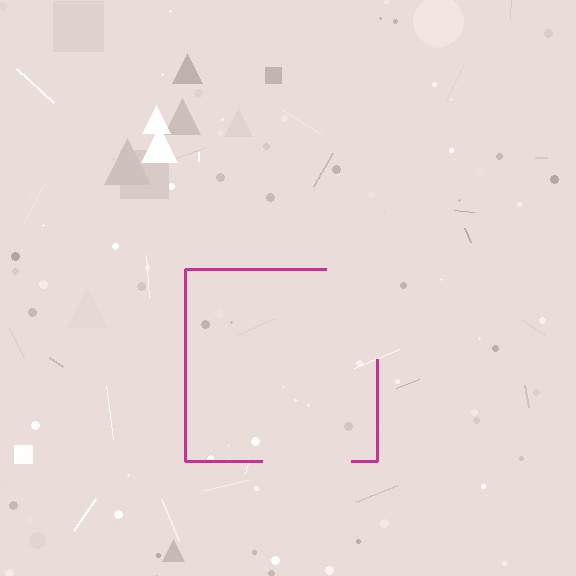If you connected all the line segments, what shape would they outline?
They would outline a square.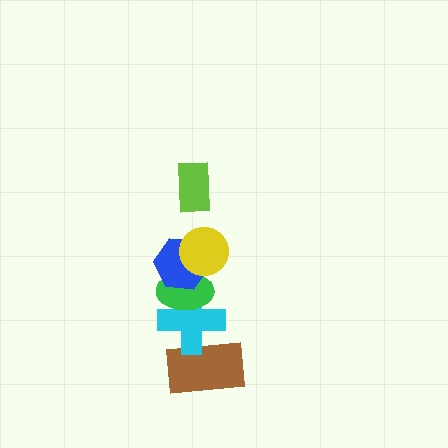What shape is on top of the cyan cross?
The green ellipse is on top of the cyan cross.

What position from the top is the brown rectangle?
The brown rectangle is 6th from the top.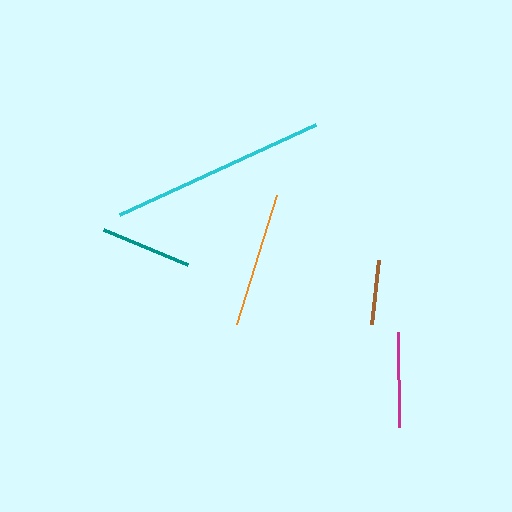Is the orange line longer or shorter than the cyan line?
The cyan line is longer than the orange line.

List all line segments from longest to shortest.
From longest to shortest: cyan, orange, magenta, teal, brown.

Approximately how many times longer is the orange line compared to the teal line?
The orange line is approximately 1.5 times the length of the teal line.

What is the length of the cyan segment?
The cyan segment is approximately 216 pixels long.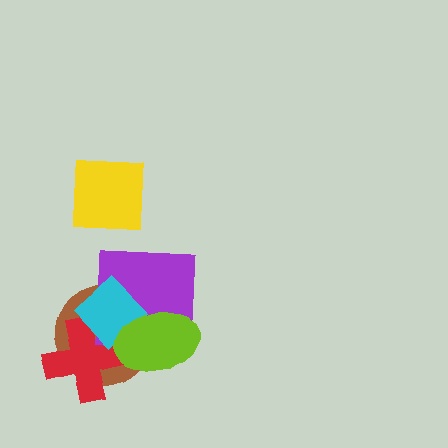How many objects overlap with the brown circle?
4 objects overlap with the brown circle.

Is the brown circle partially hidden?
Yes, it is partially covered by another shape.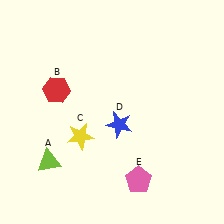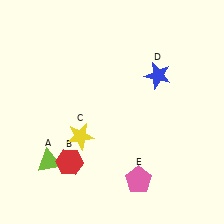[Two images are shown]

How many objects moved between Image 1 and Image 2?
2 objects moved between the two images.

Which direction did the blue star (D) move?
The blue star (D) moved up.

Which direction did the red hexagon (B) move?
The red hexagon (B) moved down.